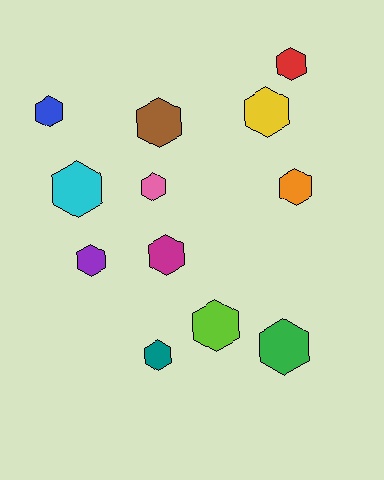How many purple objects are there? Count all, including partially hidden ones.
There is 1 purple object.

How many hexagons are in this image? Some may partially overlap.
There are 12 hexagons.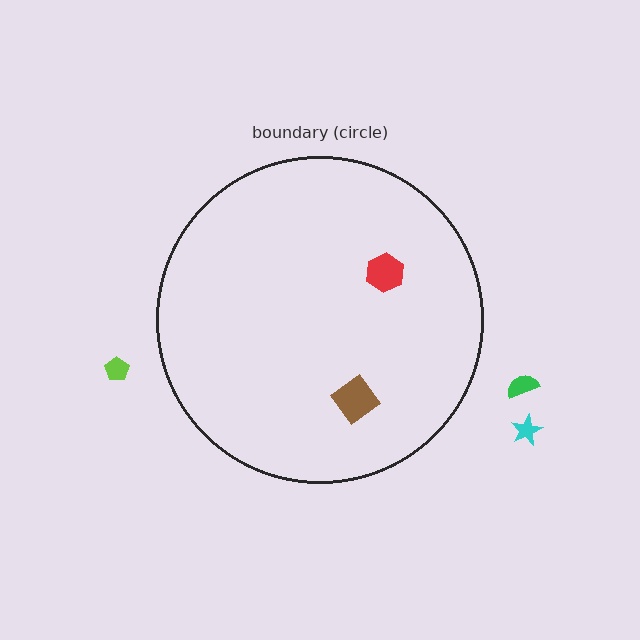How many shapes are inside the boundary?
2 inside, 3 outside.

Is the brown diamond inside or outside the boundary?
Inside.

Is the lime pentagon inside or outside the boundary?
Outside.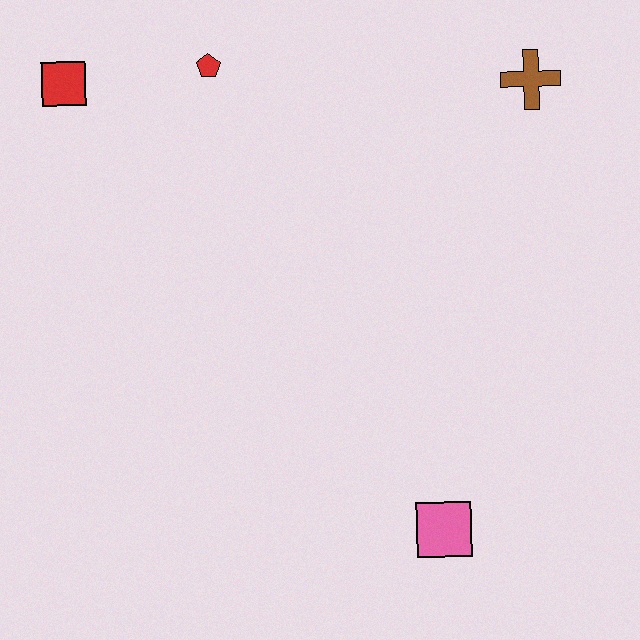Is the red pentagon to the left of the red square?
No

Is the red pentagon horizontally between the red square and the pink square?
Yes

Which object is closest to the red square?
The red pentagon is closest to the red square.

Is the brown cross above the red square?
No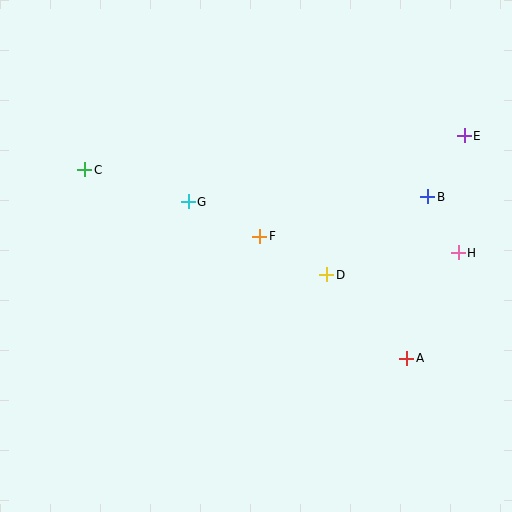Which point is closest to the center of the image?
Point F at (260, 236) is closest to the center.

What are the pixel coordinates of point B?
Point B is at (428, 197).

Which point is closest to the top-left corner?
Point C is closest to the top-left corner.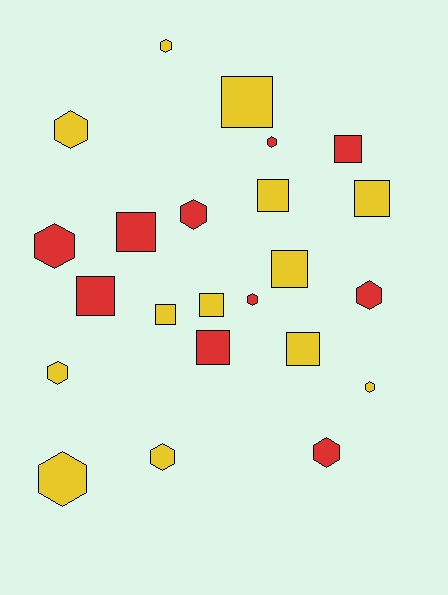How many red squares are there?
There are 4 red squares.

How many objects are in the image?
There are 23 objects.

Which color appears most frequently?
Yellow, with 13 objects.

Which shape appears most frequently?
Hexagon, with 12 objects.